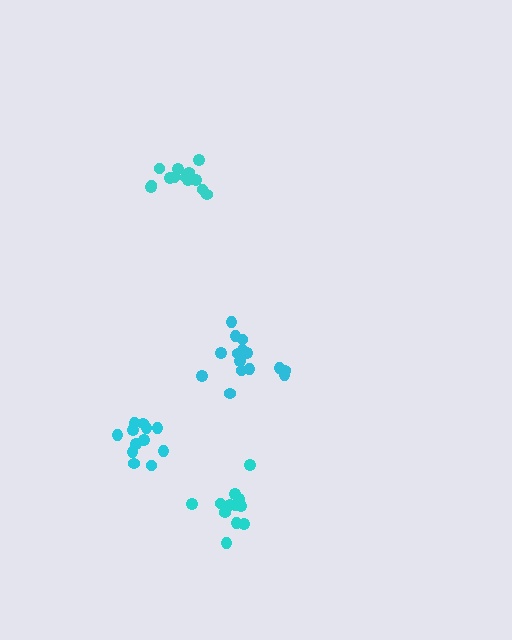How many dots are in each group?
Group 1: 12 dots, Group 2: 15 dots, Group 3: 13 dots, Group 4: 13 dots (53 total).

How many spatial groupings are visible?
There are 4 spatial groupings.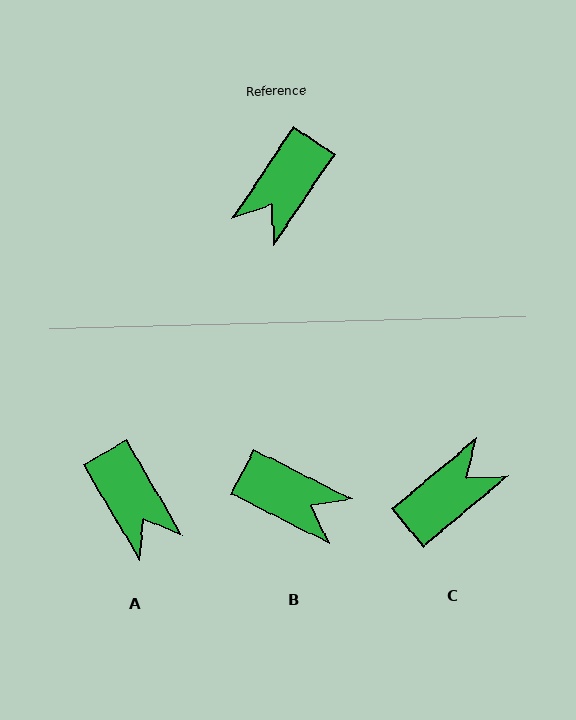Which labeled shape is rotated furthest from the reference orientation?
C, about 164 degrees away.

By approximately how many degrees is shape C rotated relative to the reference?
Approximately 164 degrees counter-clockwise.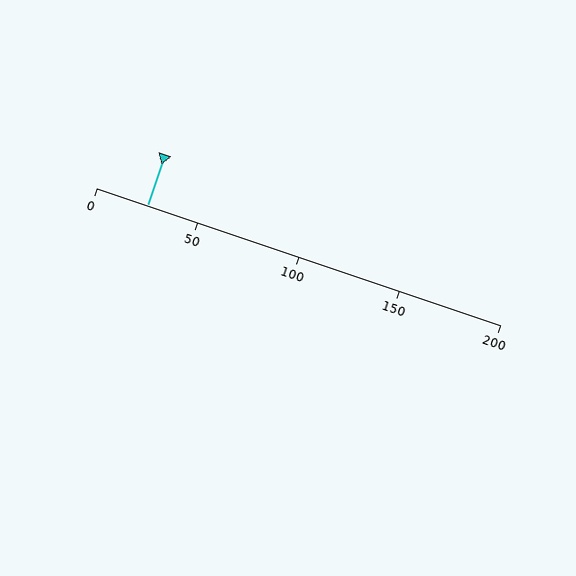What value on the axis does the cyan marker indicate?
The marker indicates approximately 25.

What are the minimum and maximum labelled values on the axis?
The axis runs from 0 to 200.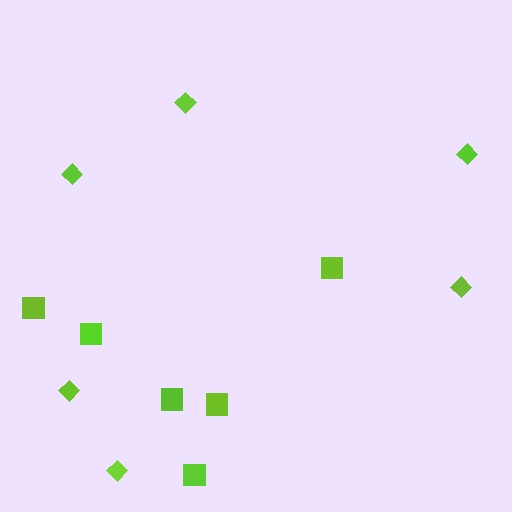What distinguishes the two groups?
There are 2 groups: one group of squares (6) and one group of diamonds (6).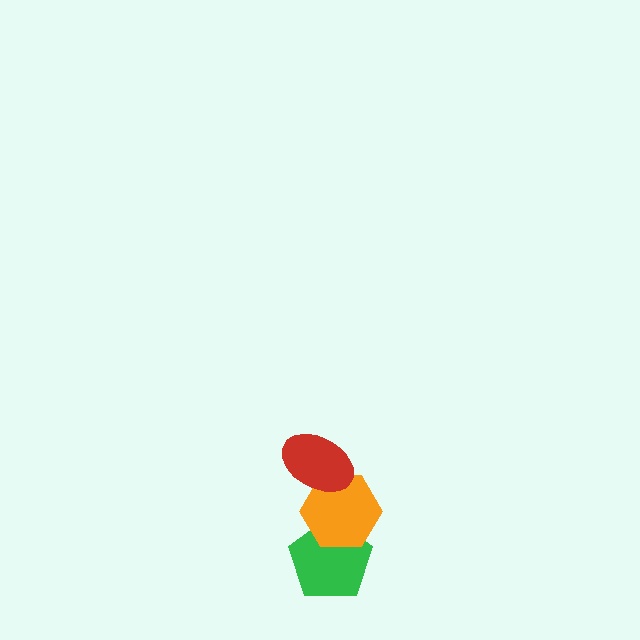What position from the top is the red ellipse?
The red ellipse is 1st from the top.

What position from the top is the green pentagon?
The green pentagon is 3rd from the top.